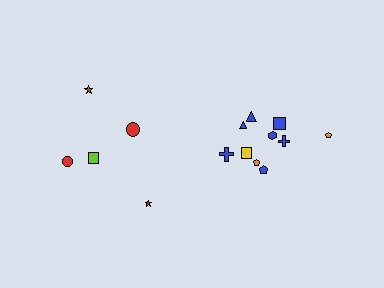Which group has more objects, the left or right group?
The right group.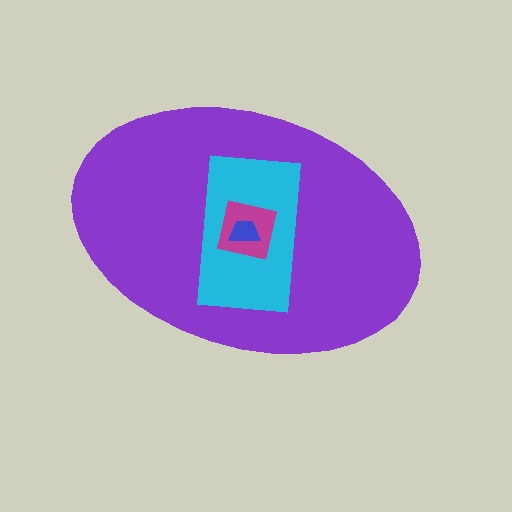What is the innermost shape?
The blue trapezoid.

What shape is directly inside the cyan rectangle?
The magenta square.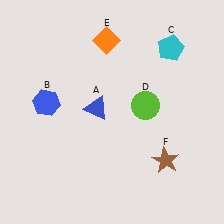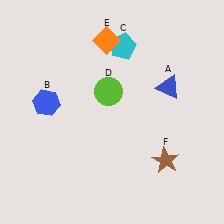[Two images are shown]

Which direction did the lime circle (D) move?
The lime circle (D) moved left.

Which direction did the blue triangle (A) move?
The blue triangle (A) moved right.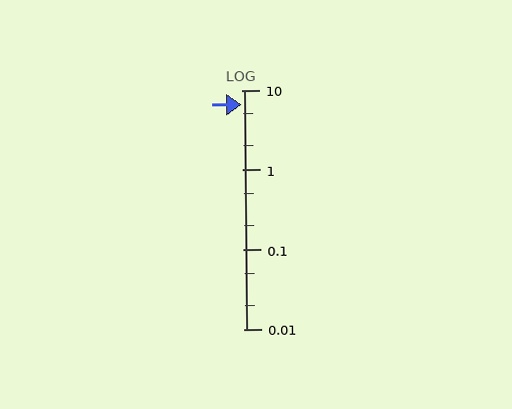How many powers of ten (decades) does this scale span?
The scale spans 3 decades, from 0.01 to 10.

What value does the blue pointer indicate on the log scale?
The pointer indicates approximately 6.5.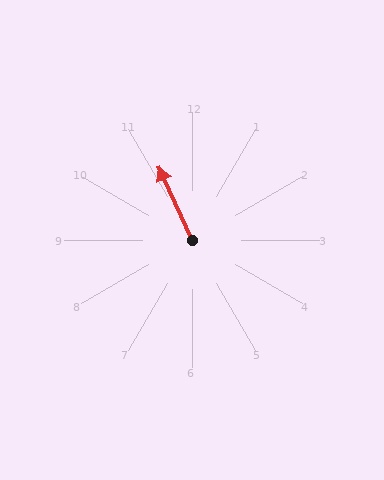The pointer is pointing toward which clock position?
Roughly 11 o'clock.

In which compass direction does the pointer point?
Northwest.